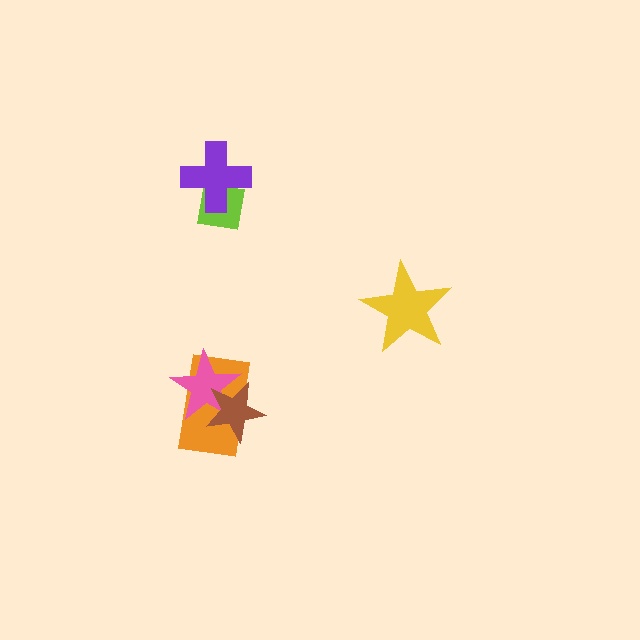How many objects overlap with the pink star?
2 objects overlap with the pink star.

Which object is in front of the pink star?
The brown star is in front of the pink star.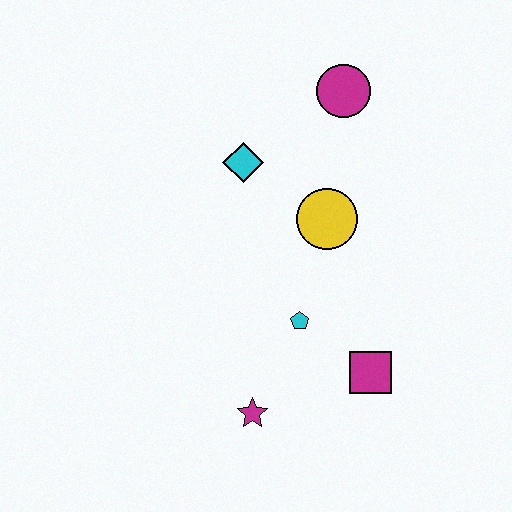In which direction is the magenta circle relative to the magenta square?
The magenta circle is above the magenta square.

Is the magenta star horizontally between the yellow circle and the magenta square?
No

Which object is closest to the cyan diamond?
The yellow circle is closest to the cyan diamond.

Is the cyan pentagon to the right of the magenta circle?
No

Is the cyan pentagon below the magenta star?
No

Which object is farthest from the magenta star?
The magenta circle is farthest from the magenta star.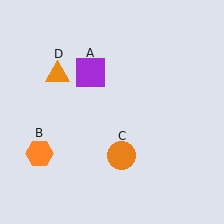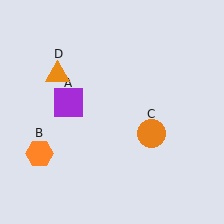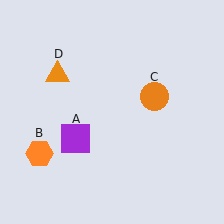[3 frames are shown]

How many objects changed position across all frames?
2 objects changed position: purple square (object A), orange circle (object C).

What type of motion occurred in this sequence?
The purple square (object A), orange circle (object C) rotated counterclockwise around the center of the scene.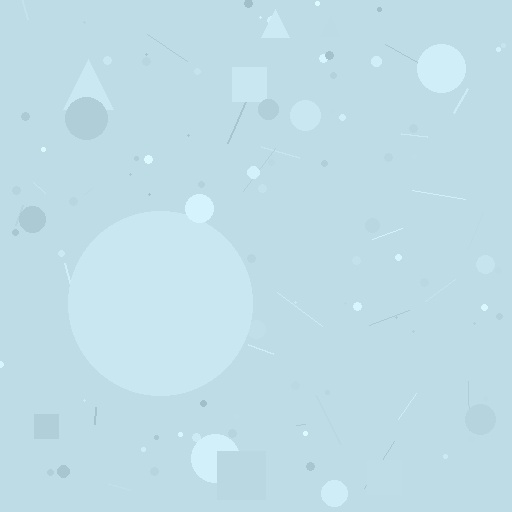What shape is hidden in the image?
A circle is hidden in the image.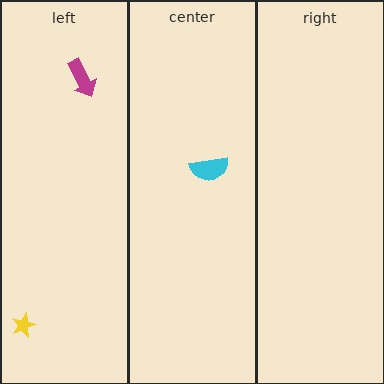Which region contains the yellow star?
The left region.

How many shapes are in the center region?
1.